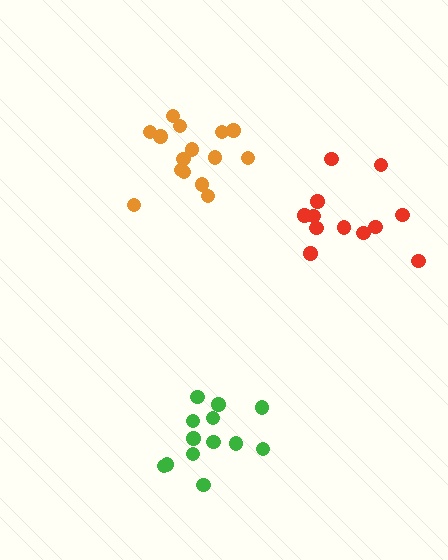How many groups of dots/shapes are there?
There are 3 groups.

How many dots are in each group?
Group 1: 15 dots, Group 2: 12 dots, Group 3: 13 dots (40 total).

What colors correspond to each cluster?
The clusters are colored: orange, red, green.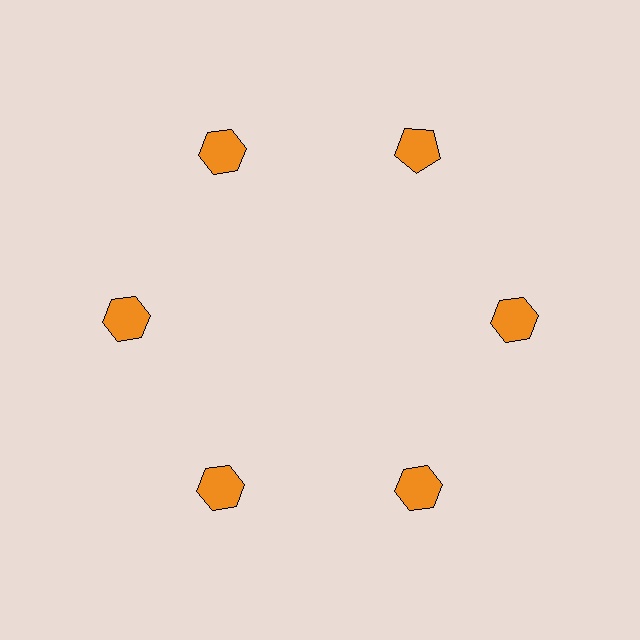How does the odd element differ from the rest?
It has a different shape: pentagon instead of hexagon.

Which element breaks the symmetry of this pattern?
The orange pentagon at roughly the 1 o'clock position breaks the symmetry. All other shapes are orange hexagons.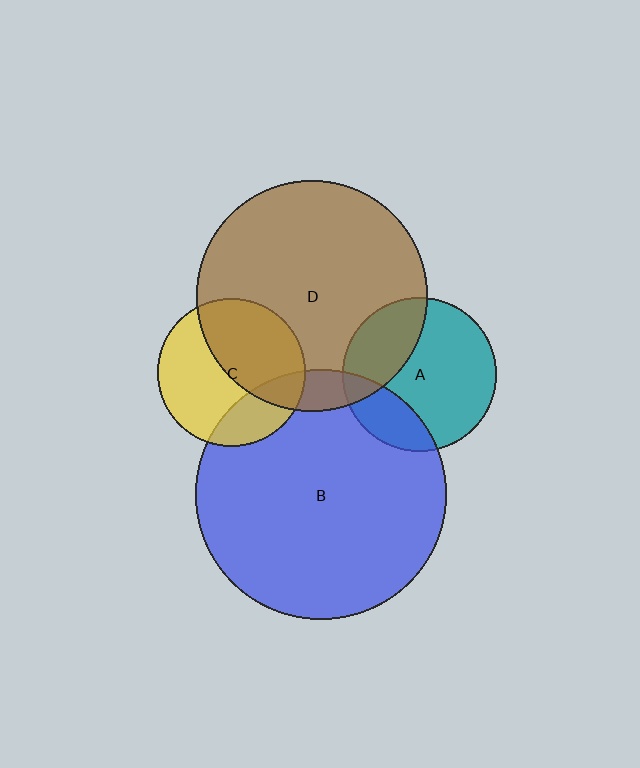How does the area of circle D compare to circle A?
Approximately 2.3 times.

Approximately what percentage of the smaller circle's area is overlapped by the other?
Approximately 45%.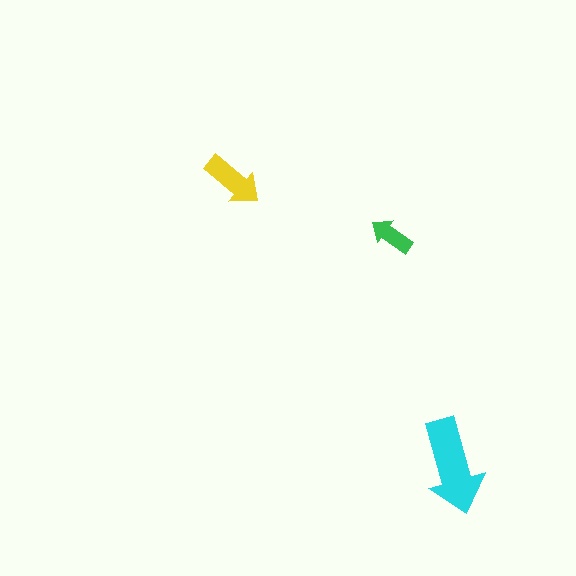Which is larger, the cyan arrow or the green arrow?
The cyan one.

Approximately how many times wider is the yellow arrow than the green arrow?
About 1.5 times wider.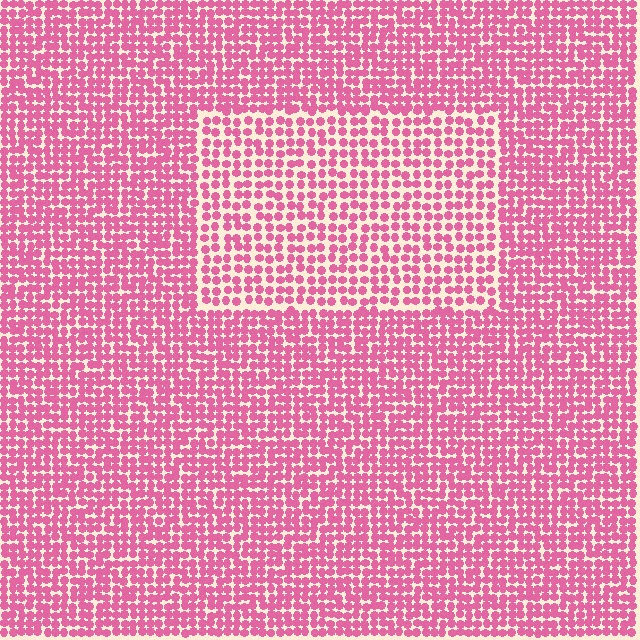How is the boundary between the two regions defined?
The boundary is defined by a change in element density (approximately 1.5x ratio). All elements are the same color, size, and shape.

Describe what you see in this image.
The image contains small pink elements arranged at two different densities. A rectangle-shaped region is visible where the elements are less densely packed than the surrounding area.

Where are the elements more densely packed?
The elements are more densely packed outside the rectangle boundary.